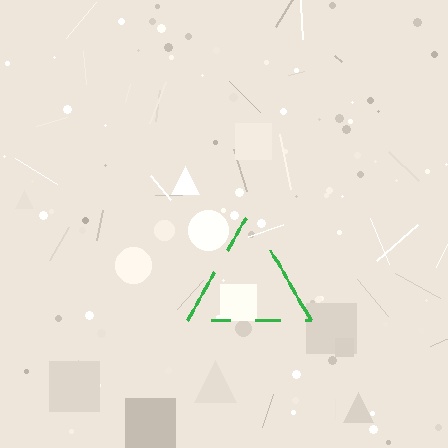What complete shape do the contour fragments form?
The contour fragments form a triangle.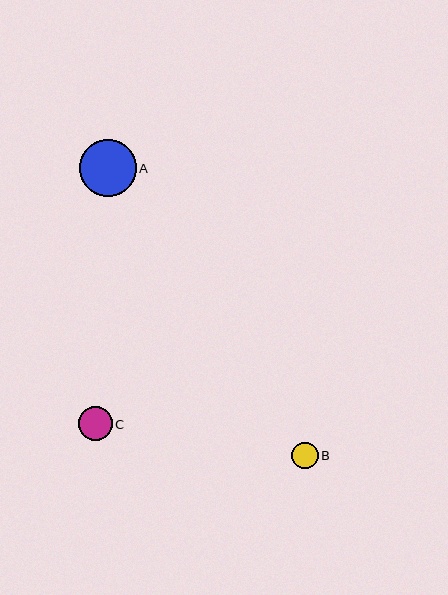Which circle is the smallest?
Circle B is the smallest with a size of approximately 26 pixels.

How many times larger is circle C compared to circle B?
Circle C is approximately 1.3 times the size of circle B.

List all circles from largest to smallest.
From largest to smallest: A, C, B.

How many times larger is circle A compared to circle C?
Circle A is approximately 1.7 times the size of circle C.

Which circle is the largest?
Circle A is the largest with a size of approximately 56 pixels.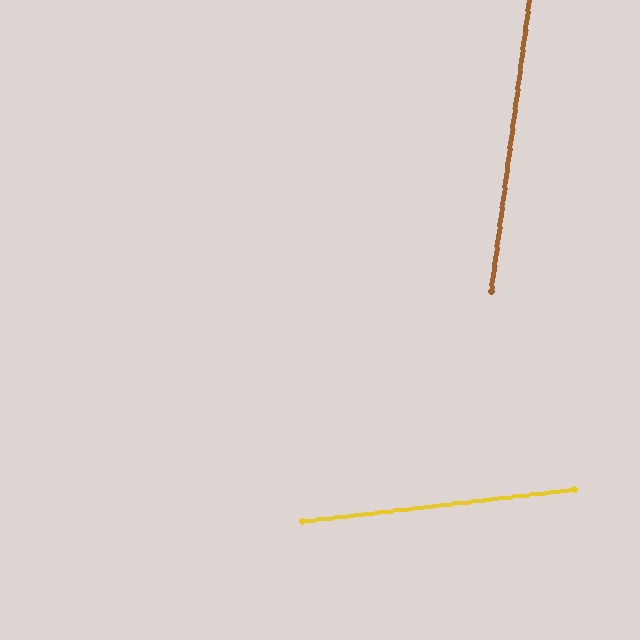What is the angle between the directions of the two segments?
Approximately 76 degrees.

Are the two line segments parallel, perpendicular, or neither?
Neither parallel nor perpendicular — they differ by about 76°.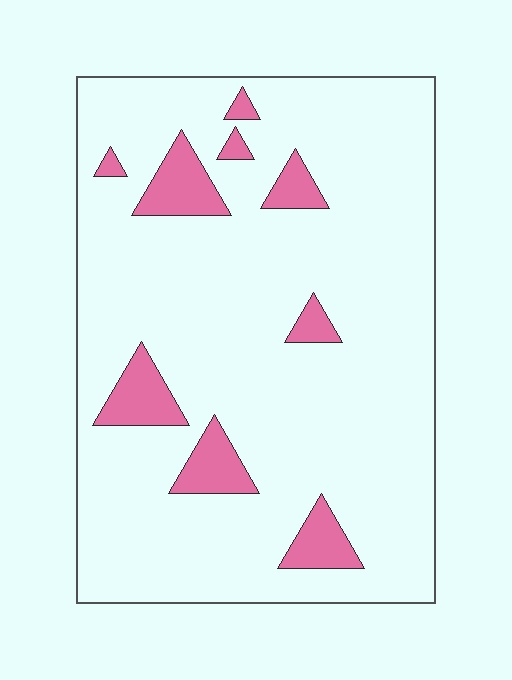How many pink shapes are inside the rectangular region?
9.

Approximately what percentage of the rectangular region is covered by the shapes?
Approximately 10%.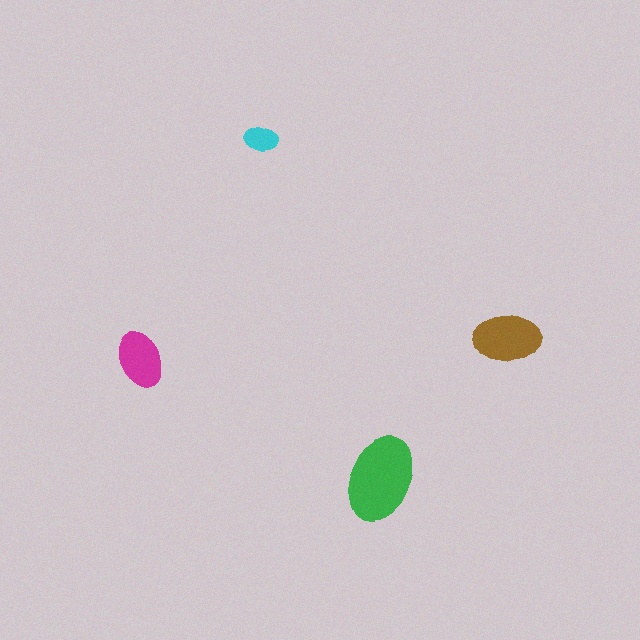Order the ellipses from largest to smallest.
the green one, the brown one, the magenta one, the cyan one.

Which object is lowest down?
The green ellipse is bottommost.